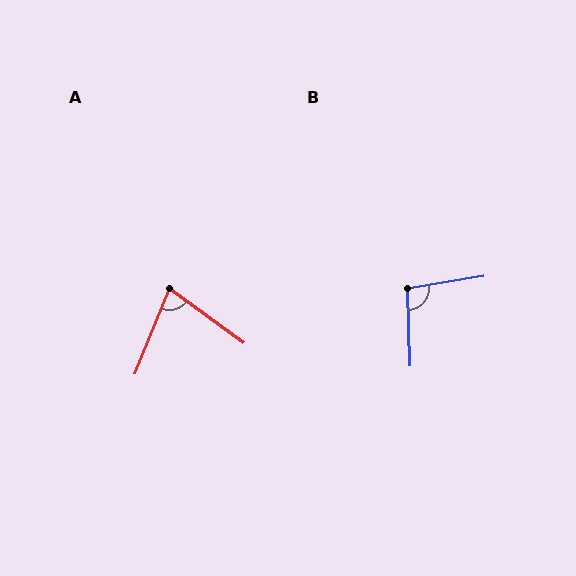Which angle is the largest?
B, at approximately 98 degrees.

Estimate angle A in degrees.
Approximately 76 degrees.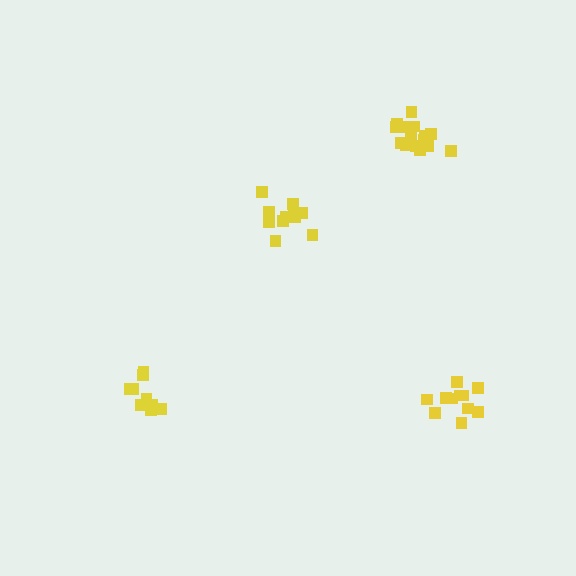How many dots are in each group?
Group 1: 11 dots, Group 2: 9 dots, Group 3: 15 dots, Group 4: 11 dots (46 total).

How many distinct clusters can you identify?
There are 4 distinct clusters.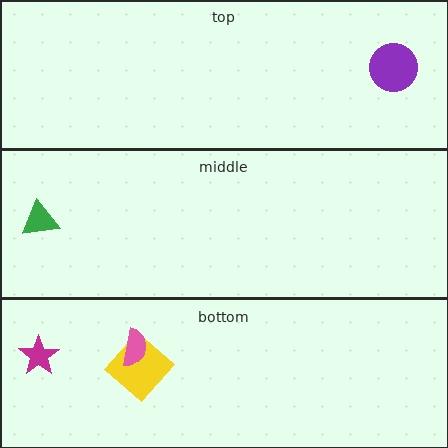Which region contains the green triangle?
The middle region.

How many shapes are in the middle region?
1.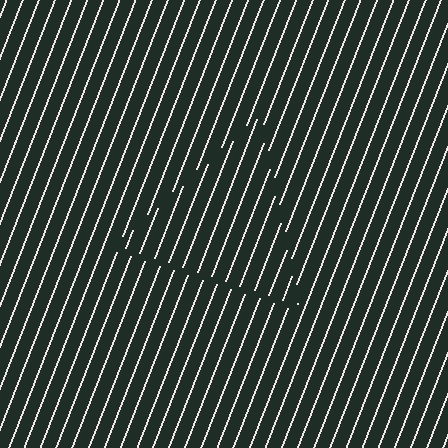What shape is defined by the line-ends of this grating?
An illusory triangle. The interior of the shape contains the same grating, shifted by half a period — the contour is defined by the phase discontinuity where line-ends from the inner and outer gratings abut.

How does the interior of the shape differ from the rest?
The interior of the shape contains the same grating, shifted by half a period — the contour is defined by the phase discontinuity where line-ends from the inner and outer gratings abut.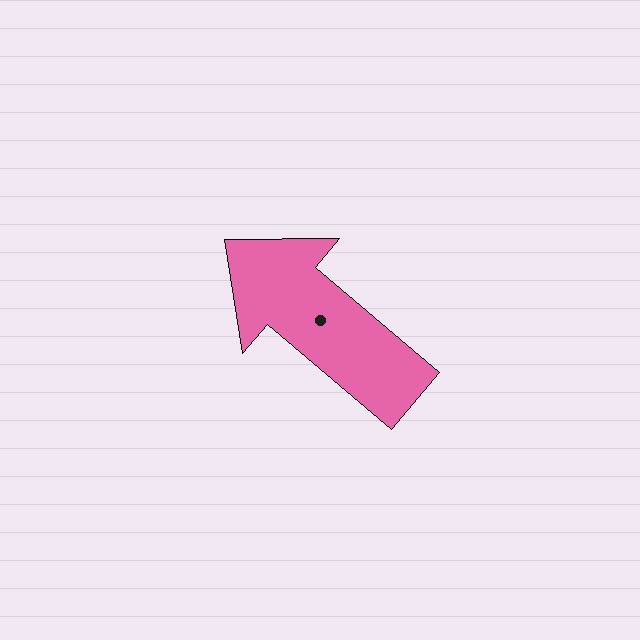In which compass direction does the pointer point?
Northwest.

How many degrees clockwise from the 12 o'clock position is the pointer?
Approximately 310 degrees.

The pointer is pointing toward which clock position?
Roughly 10 o'clock.